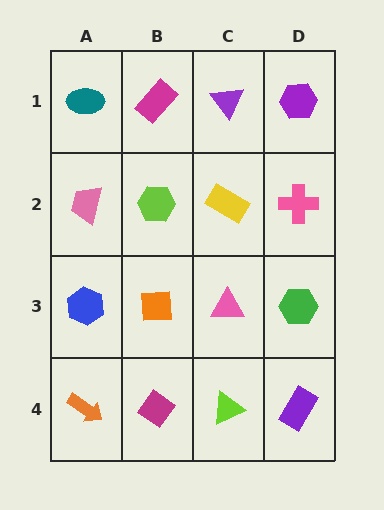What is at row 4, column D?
A purple rectangle.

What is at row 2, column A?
A pink trapezoid.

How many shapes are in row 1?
4 shapes.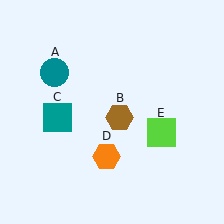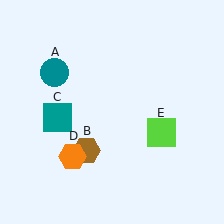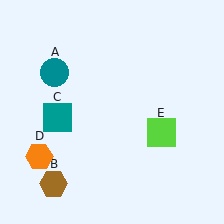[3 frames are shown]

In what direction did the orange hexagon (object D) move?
The orange hexagon (object D) moved left.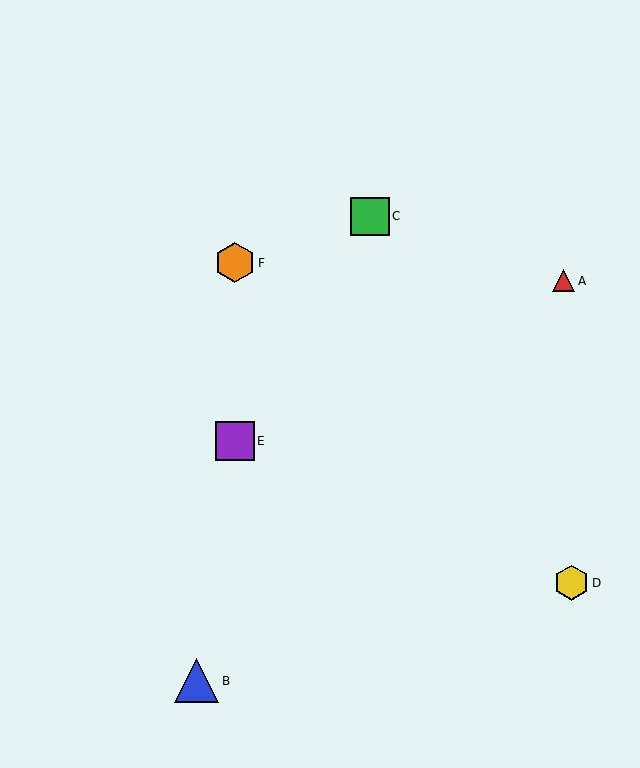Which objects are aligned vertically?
Objects E, F are aligned vertically.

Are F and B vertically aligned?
No, F is at x≈235 and B is at x≈197.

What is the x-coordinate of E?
Object E is at x≈235.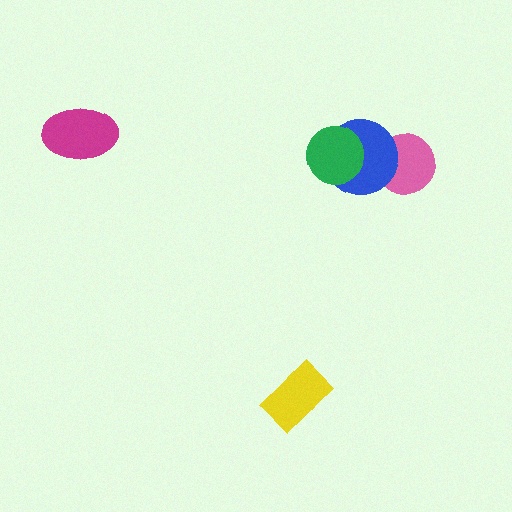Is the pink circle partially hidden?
Yes, it is partially covered by another shape.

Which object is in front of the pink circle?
The blue circle is in front of the pink circle.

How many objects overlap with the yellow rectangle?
0 objects overlap with the yellow rectangle.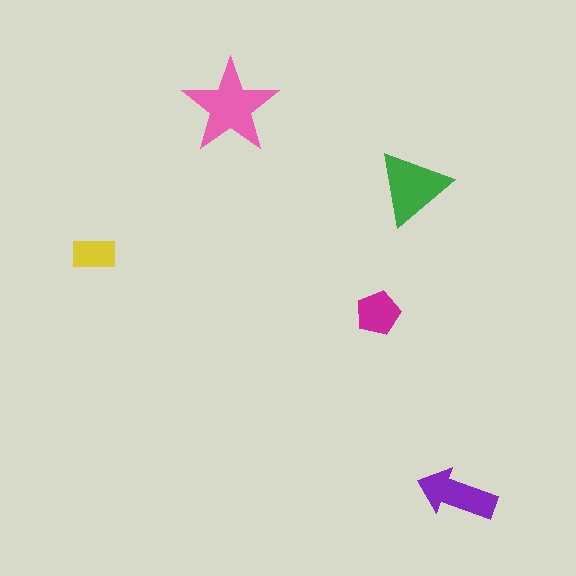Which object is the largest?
The pink star.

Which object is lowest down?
The purple arrow is bottommost.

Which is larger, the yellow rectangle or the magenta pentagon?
The magenta pentagon.